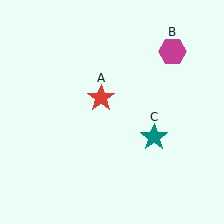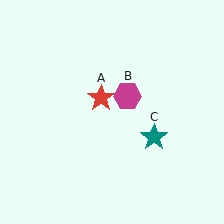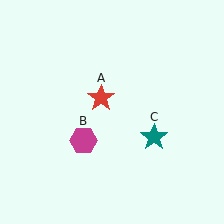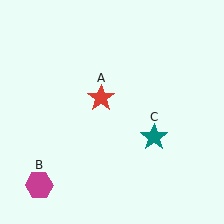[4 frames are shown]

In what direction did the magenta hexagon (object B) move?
The magenta hexagon (object B) moved down and to the left.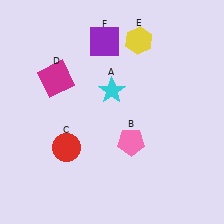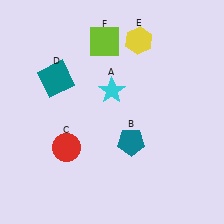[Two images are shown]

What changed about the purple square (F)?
In Image 1, F is purple. In Image 2, it changed to lime.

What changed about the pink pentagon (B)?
In Image 1, B is pink. In Image 2, it changed to teal.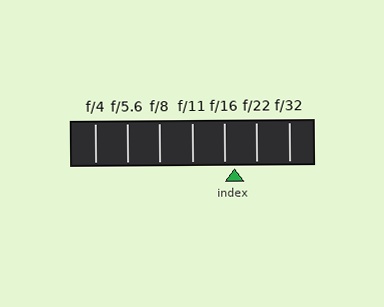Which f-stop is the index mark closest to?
The index mark is closest to f/16.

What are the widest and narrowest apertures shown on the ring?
The widest aperture shown is f/4 and the narrowest is f/32.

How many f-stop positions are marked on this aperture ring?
There are 7 f-stop positions marked.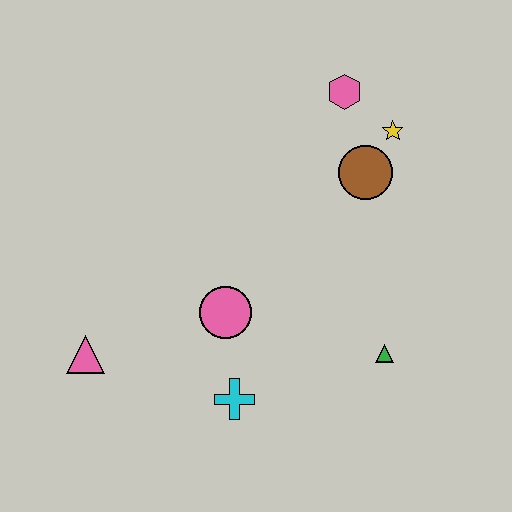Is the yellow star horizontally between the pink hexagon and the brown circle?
No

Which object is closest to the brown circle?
The yellow star is closest to the brown circle.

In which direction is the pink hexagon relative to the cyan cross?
The pink hexagon is above the cyan cross.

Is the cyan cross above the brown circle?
No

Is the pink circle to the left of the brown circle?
Yes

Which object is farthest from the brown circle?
The pink triangle is farthest from the brown circle.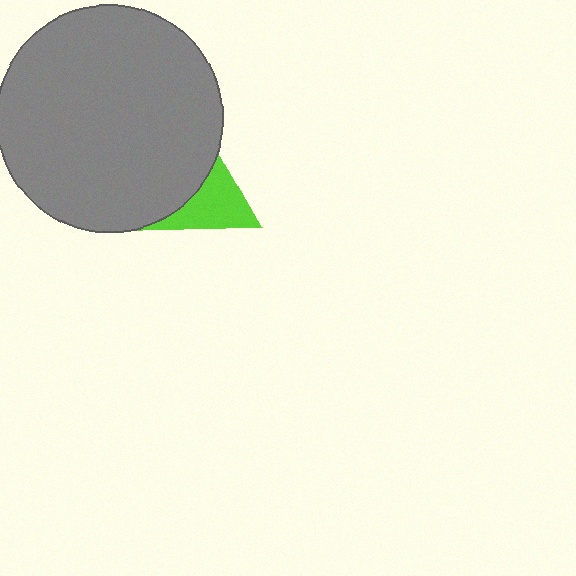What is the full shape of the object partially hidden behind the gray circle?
The partially hidden object is a lime triangle.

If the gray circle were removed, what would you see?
You would see the complete lime triangle.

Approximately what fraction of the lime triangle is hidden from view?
Roughly 53% of the lime triangle is hidden behind the gray circle.